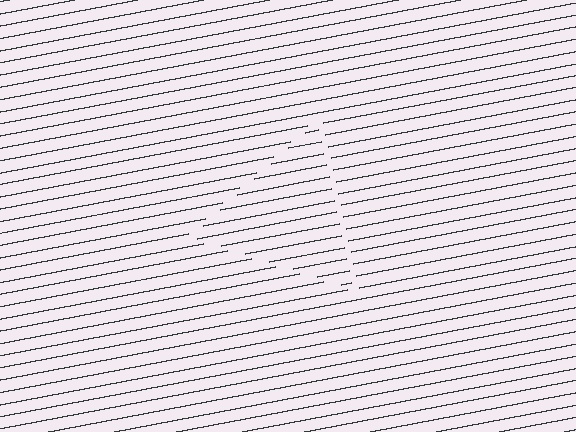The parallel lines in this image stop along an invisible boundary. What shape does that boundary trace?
An illusory triangle. The interior of the shape contains the same grating, shifted by half a period — the contour is defined by the phase discontinuity where line-ends from the inner and outer gratings abut.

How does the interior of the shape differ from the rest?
The interior of the shape contains the same grating, shifted by half a period — the contour is defined by the phase discontinuity where line-ends from the inner and outer gratings abut.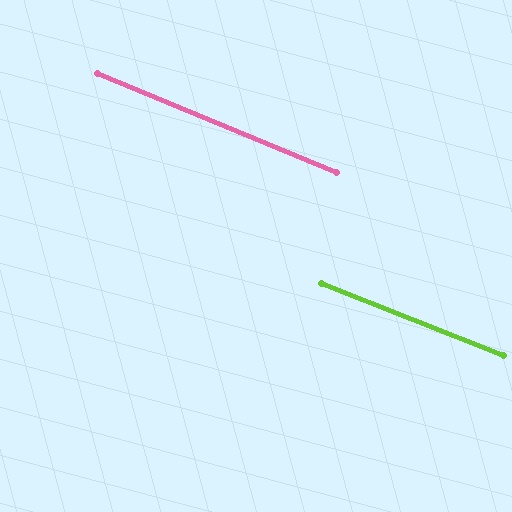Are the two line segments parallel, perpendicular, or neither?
Parallel — their directions differ by only 1.1°.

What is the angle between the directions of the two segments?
Approximately 1 degree.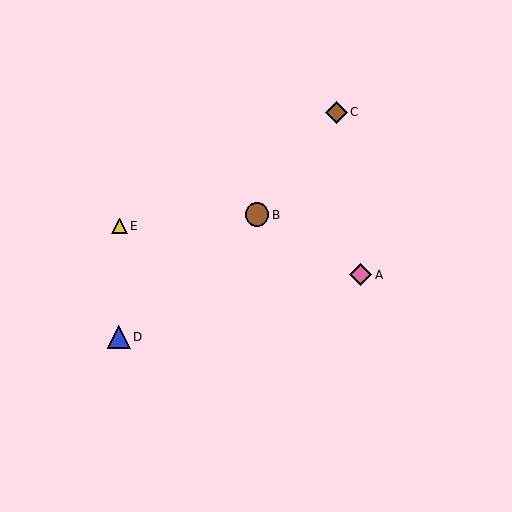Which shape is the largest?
The brown circle (labeled B) is the largest.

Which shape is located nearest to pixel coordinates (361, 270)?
The pink diamond (labeled A) at (361, 275) is nearest to that location.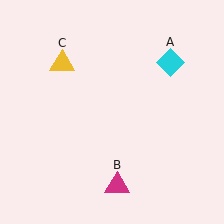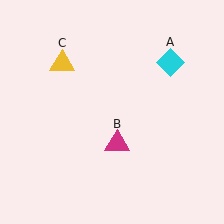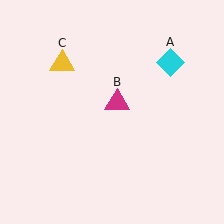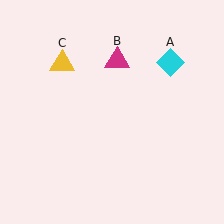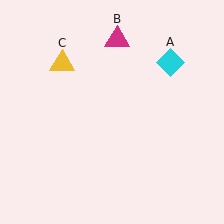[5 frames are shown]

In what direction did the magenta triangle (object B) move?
The magenta triangle (object B) moved up.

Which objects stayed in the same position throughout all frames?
Cyan diamond (object A) and yellow triangle (object C) remained stationary.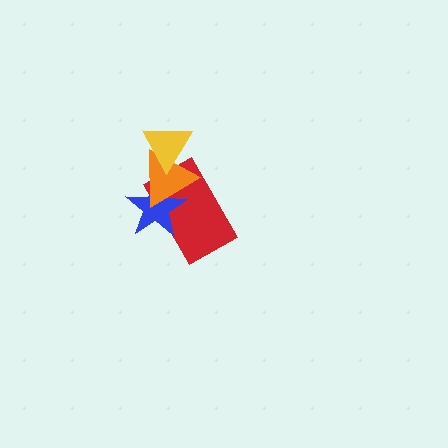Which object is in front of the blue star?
The orange triangle is in front of the blue star.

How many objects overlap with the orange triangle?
3 objects overlap with the orange triangle.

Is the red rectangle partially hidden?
Yes, it is partially covered by another shape.